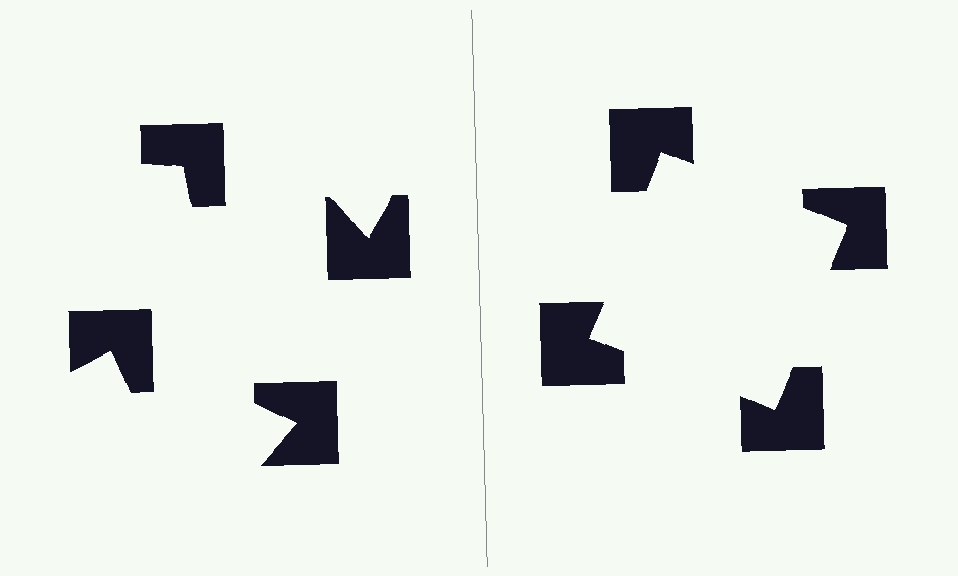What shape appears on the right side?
An illusory square.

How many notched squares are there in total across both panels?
8 — 4 on each side.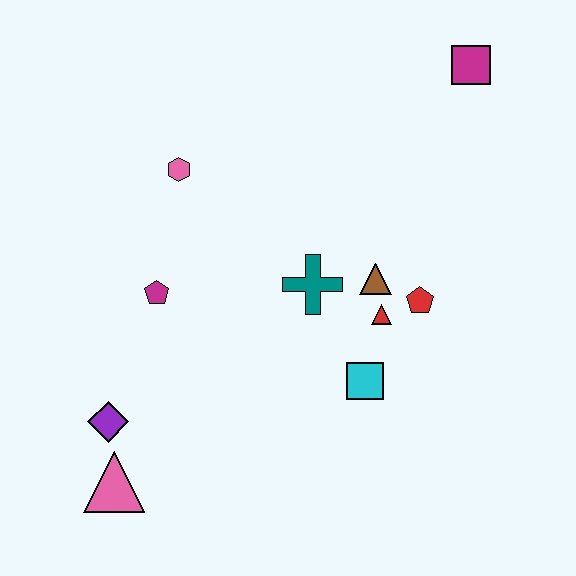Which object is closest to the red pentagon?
The red triangle is closest to the red pentagon.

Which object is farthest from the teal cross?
The pink triangle is farthest from the teal cross.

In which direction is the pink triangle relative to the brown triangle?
The pink triangle is to the left of the brown triangle.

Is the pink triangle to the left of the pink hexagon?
Yes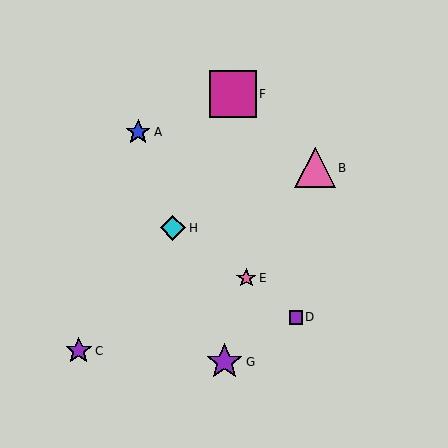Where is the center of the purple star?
The center of the purple star is at (79, 351).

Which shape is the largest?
The magenta square (labeled F) is the largest.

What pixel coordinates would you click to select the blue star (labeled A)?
Click at (138, 132) to select the blue star A.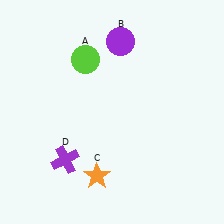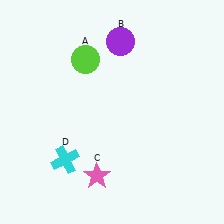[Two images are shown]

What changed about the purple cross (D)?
In Image 1, D is purple. In Image 2, it changed to cyan.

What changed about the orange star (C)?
In Image 1, C is orange. In Image 2, it changed to pink.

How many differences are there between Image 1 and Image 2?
There are 2 differences between the two images.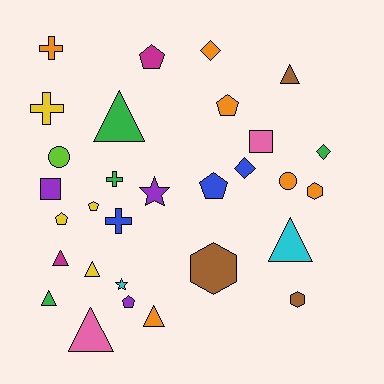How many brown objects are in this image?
There are 3 brown objects.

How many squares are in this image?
There are 2 squares.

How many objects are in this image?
There are 30 objects.